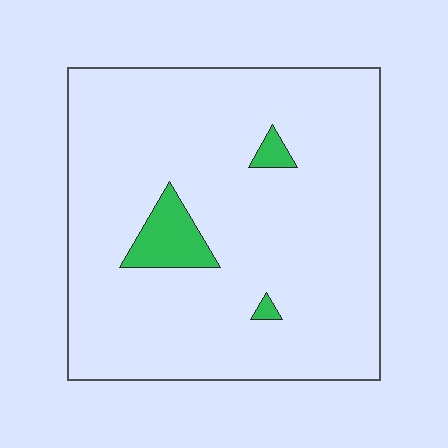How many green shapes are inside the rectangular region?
3.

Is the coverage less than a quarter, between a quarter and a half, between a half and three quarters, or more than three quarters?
Less than a quarter.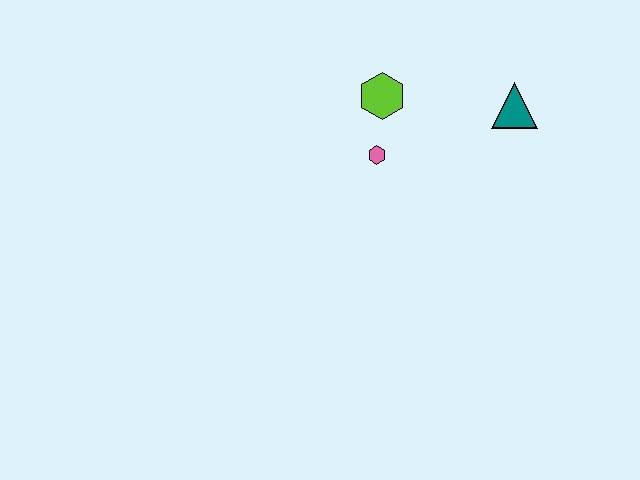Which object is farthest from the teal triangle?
The pink hexagon is farthest from the teal triangle.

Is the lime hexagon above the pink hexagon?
Yes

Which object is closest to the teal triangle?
The lime hexagon is closest to the teal triangle.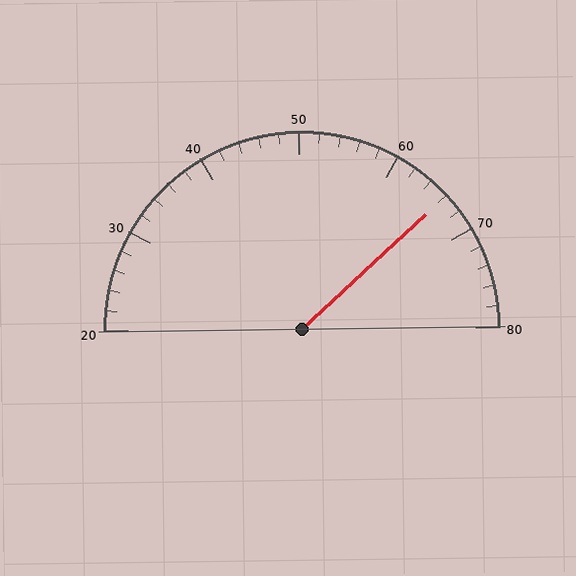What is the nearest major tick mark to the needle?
The nearest major tick mark is 70.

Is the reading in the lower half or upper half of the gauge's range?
The reading is in the upper half of the range (20 to 80).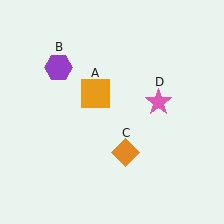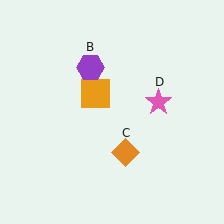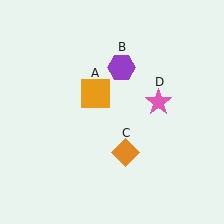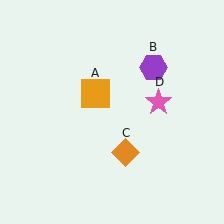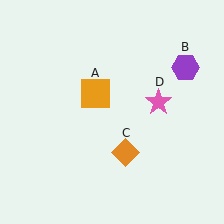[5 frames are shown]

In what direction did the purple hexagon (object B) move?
The purple hexagon (object B) moved right.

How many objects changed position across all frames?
1 object changed position: purple hexagon (object B).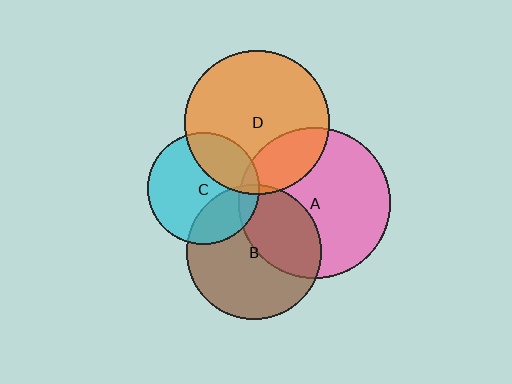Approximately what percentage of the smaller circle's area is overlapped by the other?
Approximately 5%.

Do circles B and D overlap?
Yes.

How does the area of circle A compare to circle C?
Approximately 1.8 times.